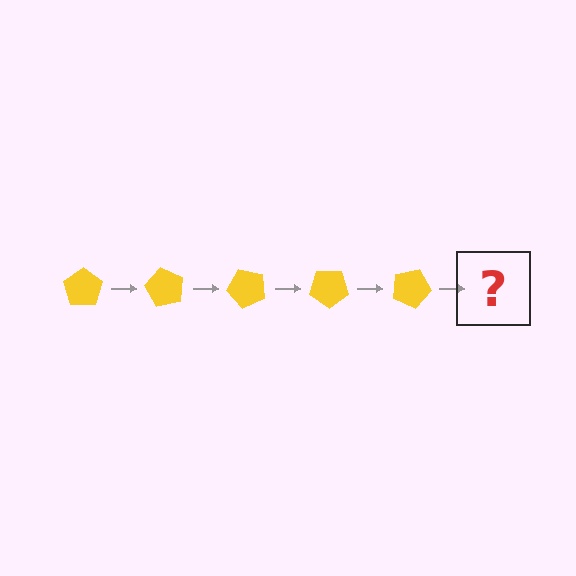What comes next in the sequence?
The next element should be a yellow pentagon rotated 300 degrees.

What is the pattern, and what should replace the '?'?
The pattern is that the pentagon rotates 60 degrees each step. The '?' should be a yellow pentagon rotated 300 degrees.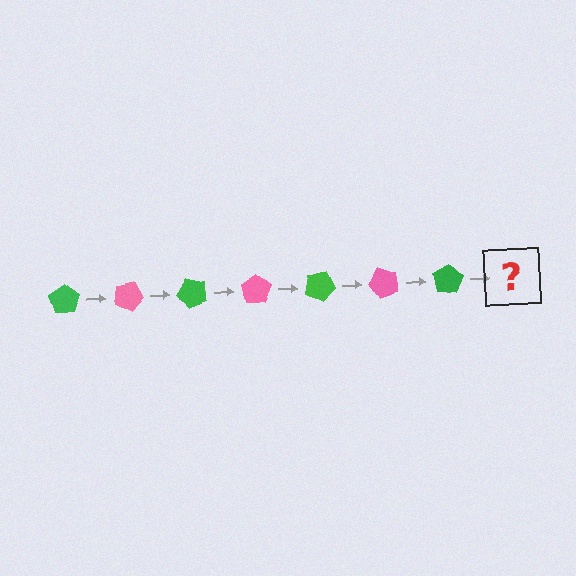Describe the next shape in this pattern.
It should be a pink pentagon, rotated 175 degrees from the start.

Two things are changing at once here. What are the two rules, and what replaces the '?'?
The two rules are that it rotates 25 degrees each step and the color cycles through green and pink. The '?' should be a pink pentagon, rotated 175 degrees from the start.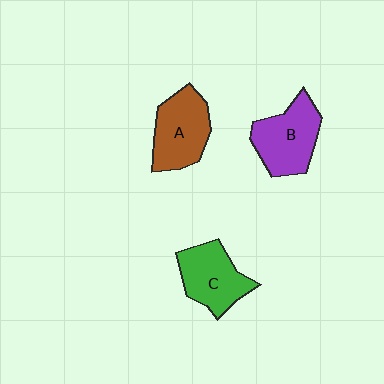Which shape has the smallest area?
Shape C (green).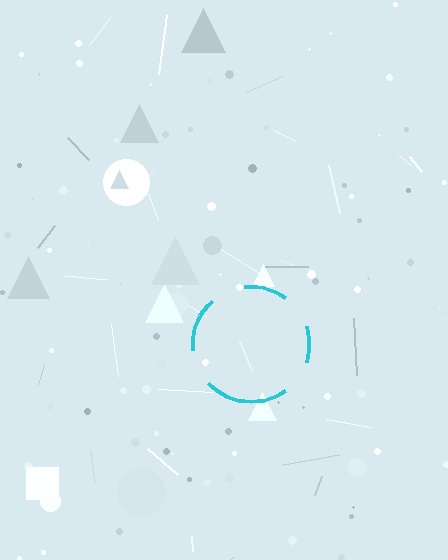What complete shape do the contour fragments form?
The contour fragments form a circle.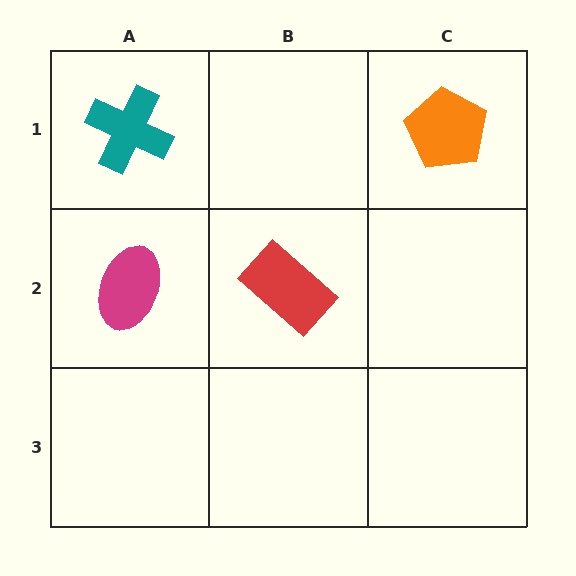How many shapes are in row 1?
2 shapes.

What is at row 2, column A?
A magenta ellipse.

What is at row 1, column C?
An orange pentagon.